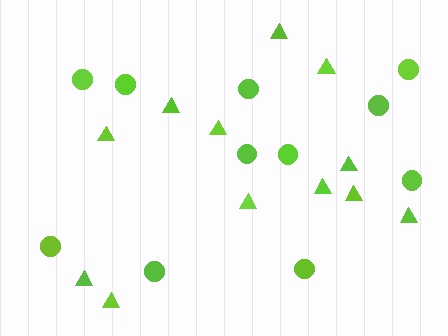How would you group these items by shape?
There are 2 groups: one group of circles (11) and one group of triangles (12).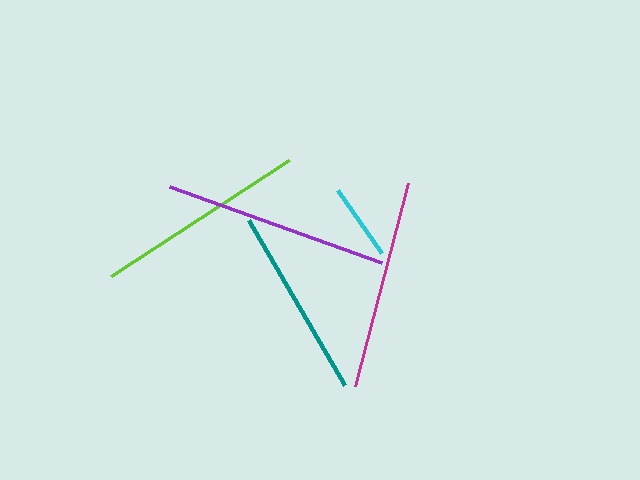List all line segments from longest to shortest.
From longest to shortest: purple, lime, magenta, teal, cyan.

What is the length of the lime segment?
The lime segment is approximately 212 pixels long.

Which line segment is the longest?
The purple line is the longest at approximately 225 pixels.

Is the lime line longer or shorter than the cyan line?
The lime line is longer than the cyan line.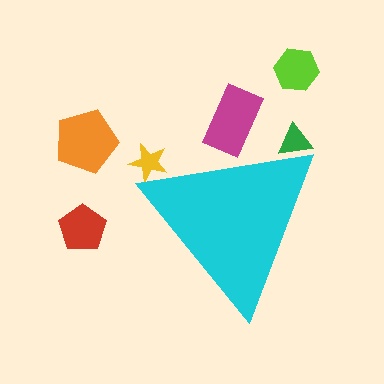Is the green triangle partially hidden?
Yes, the green triangle is partially hidden behind the cyan triangle.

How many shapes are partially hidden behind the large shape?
3 shapes are partially hidden.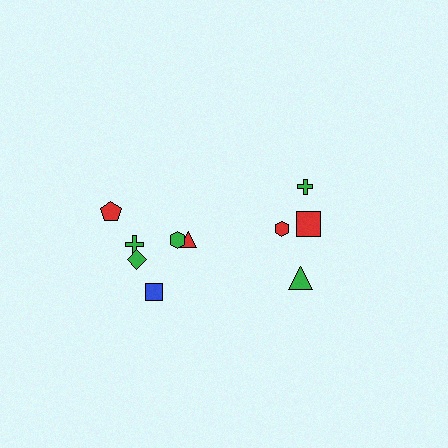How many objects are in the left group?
There are 6 objects.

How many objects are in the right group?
There are 4 objects.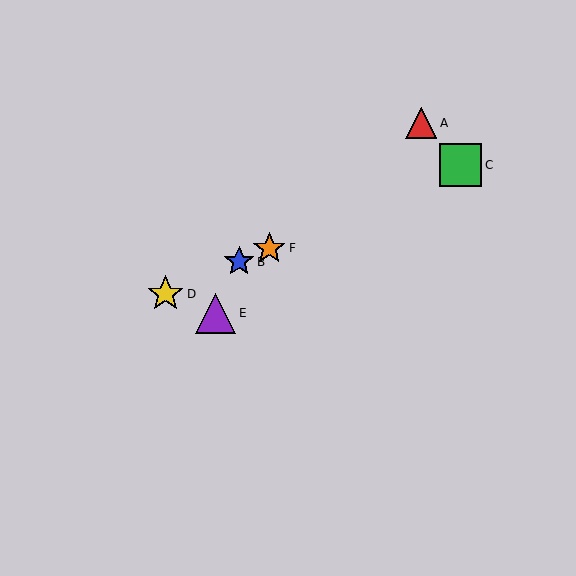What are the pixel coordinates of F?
Object F is at (269, 248).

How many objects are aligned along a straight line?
4 objects (B, C, D, F) are aligned along a straight line.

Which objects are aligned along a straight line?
Objects B, C, D, F are aligned along a straight line.